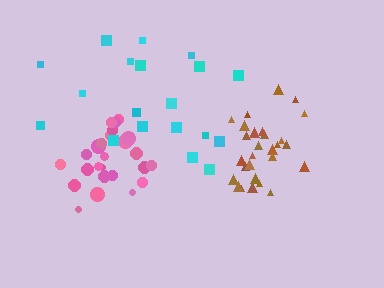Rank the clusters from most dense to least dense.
pink, brown, cyan.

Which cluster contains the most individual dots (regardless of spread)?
Brown (28).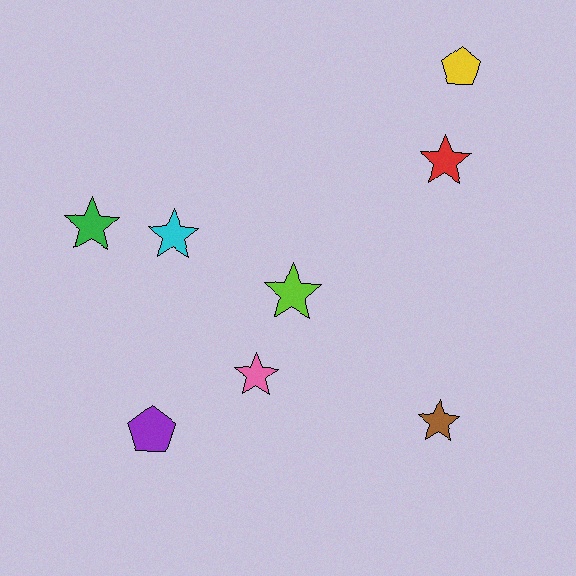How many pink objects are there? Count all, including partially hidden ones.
There is 1 pink object.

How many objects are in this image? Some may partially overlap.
There are 8 objects.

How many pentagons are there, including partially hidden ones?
There are 2 pentagons.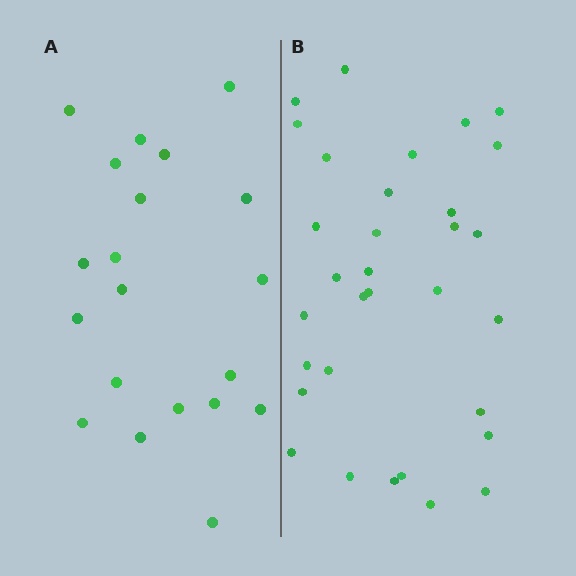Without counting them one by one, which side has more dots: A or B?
Region B (the right region) has more dots.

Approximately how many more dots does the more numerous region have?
Region B has roughly 12 or so more dots than region A.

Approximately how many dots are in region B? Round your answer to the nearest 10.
About 30 dots. (The exact count is 32, which rounds to 30.)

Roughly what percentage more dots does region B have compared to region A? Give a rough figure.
About 60% more.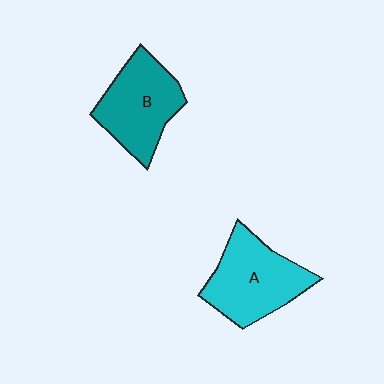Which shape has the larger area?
Shape A (cyan).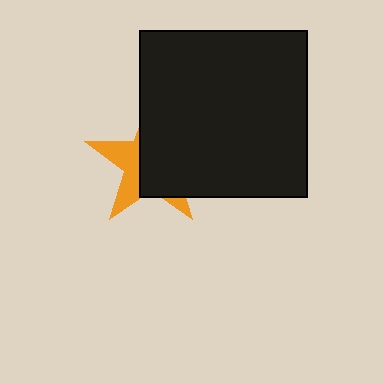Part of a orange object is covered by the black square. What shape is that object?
It is a star.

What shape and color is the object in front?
The object in front is a black square.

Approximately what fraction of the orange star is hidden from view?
Roughly 62% of the orange star is hidden behind the black square.